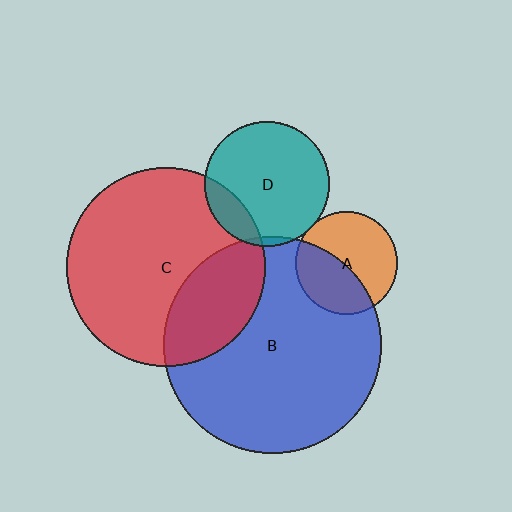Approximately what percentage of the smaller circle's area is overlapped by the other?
Approximately 5%.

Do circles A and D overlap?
Yes.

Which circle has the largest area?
Circle B (blue).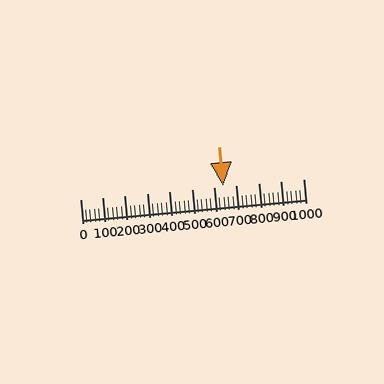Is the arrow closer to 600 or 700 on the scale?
The arrow is closer to 600.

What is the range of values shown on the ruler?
The ruler shows values from 0 to 1000.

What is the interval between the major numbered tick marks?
The major tick marks are spaced 100 units apart.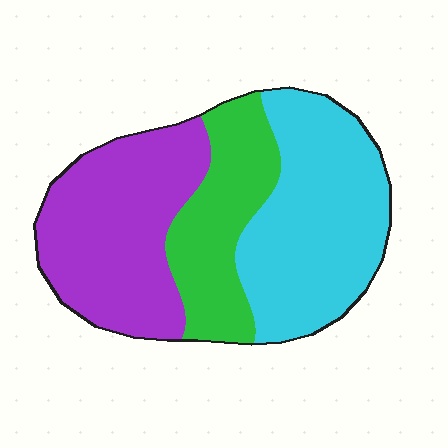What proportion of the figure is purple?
Purple covers about 35% of the figure.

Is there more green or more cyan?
Cyan.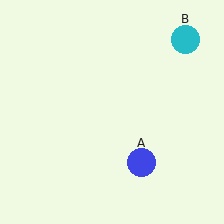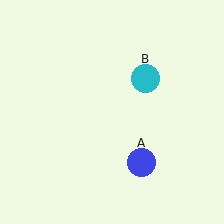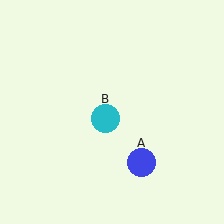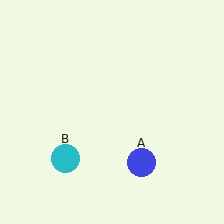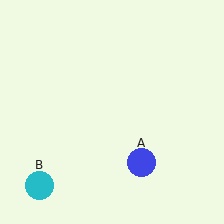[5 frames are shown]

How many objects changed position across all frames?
1 object changed position: cyan circle (object B).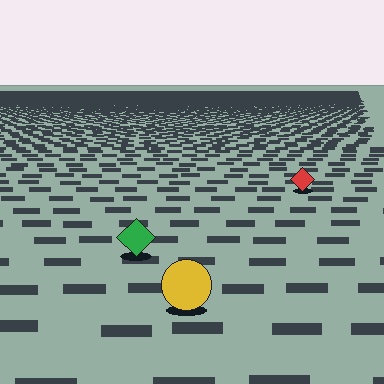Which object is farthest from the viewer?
The red diamond is farthest from the viewer. It appears smaller and the ground texture around it is denser.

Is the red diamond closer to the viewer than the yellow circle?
No. The yellow circle is closer — you can tell from the texture gradient: the ground texture is coarser near it.